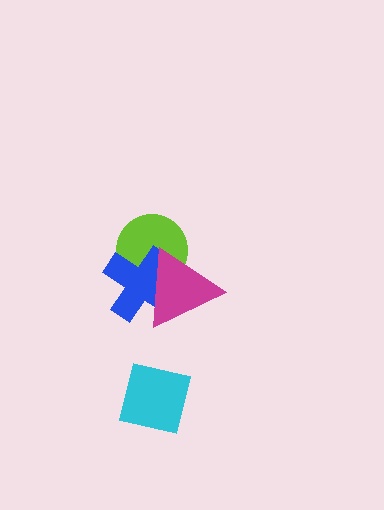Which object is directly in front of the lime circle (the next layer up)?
The blue cross is directly in front of the lime circle.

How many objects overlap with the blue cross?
2 objects overlap with the blue cross.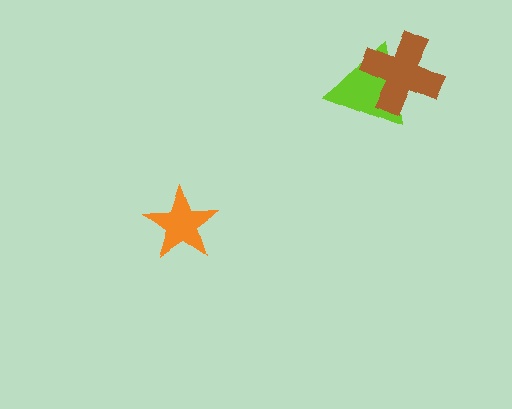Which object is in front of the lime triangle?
The brown cross is in front of the lime triangle.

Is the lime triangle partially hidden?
Yes, it is partially covered by another shape.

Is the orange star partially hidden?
No, no other shape covers it.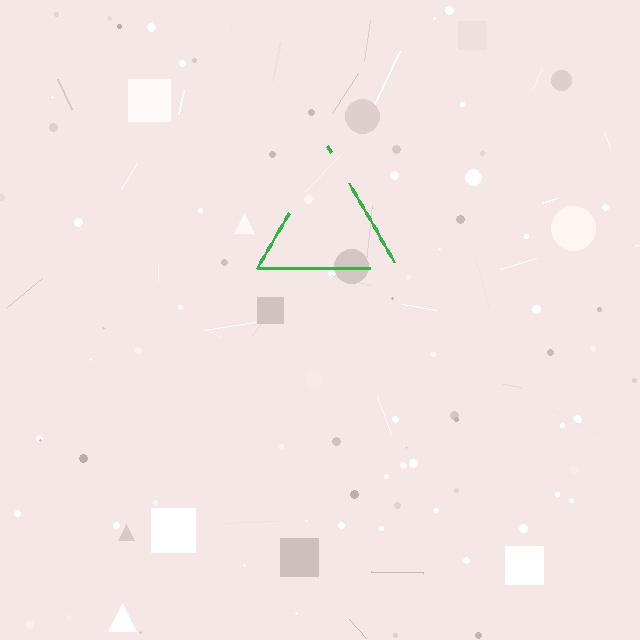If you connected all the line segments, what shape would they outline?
They would outline a triangle.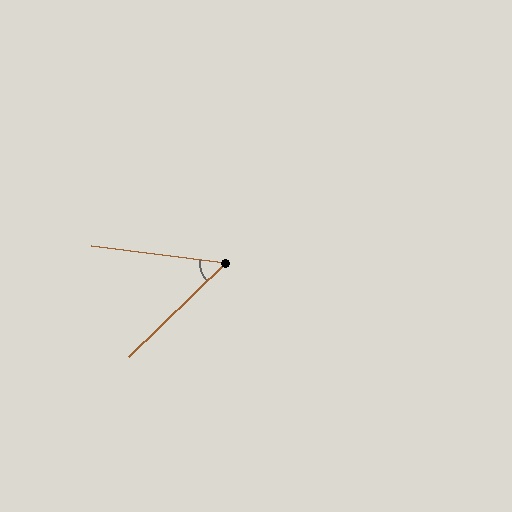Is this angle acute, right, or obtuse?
It is acute.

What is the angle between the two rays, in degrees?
Approximately 52 degrees.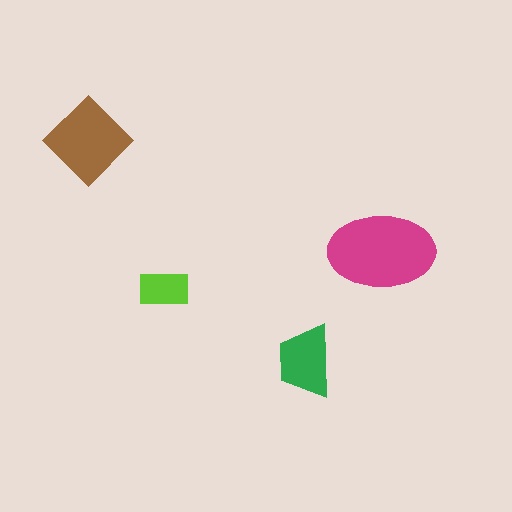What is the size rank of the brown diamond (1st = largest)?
2nd.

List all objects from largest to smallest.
The magenta ellipse, the brown diamond, the green trapezoid, the lime rectangle.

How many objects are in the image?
There are 4 objects in the image.